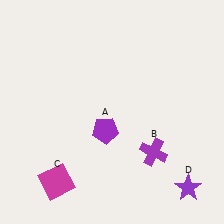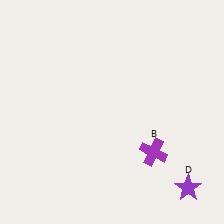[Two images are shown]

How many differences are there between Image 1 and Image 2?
There are 2 differences between the two images.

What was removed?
The magenta square (C), the purple pentagon (A) were removed in Image 2.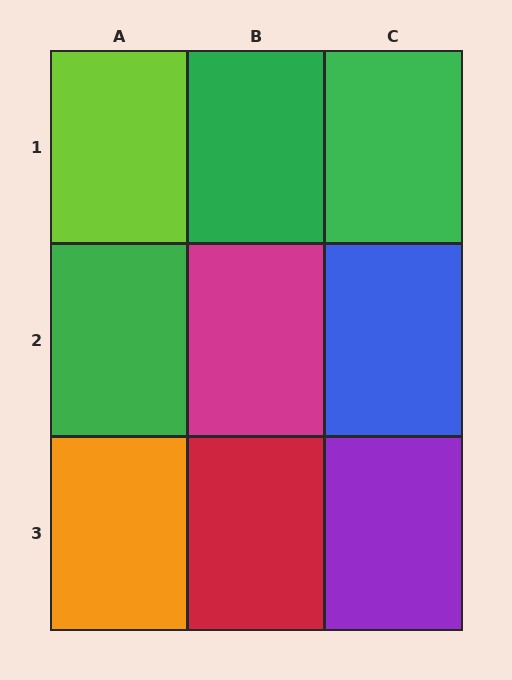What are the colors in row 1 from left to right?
Lime, green, green.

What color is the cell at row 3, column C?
Purple.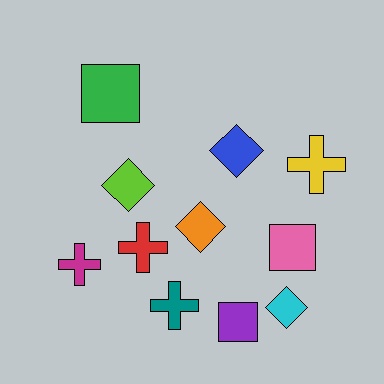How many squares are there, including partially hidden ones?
There are 3 squares.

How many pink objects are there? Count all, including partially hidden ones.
There is 1 pink object.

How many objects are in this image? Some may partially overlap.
There are 11 objects.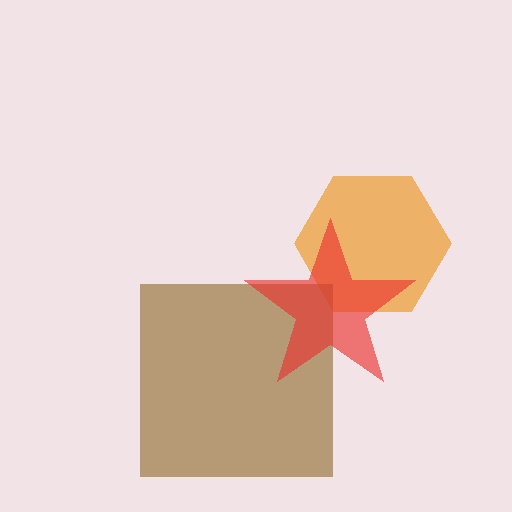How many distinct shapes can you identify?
There are 3 distinct shapes: an orange hexagon, a brown square, a red star.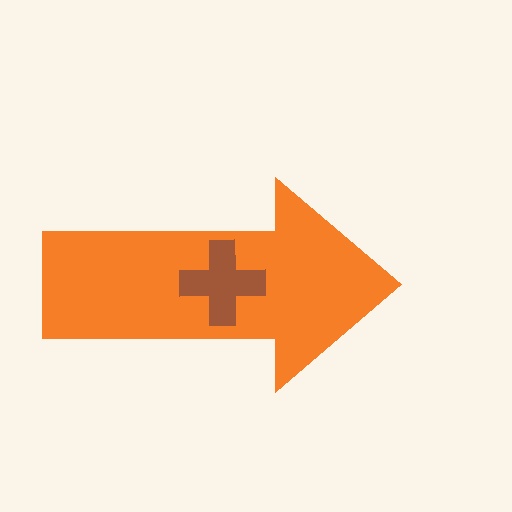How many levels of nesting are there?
2.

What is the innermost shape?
The brown cross.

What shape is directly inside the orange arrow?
The brown cross.